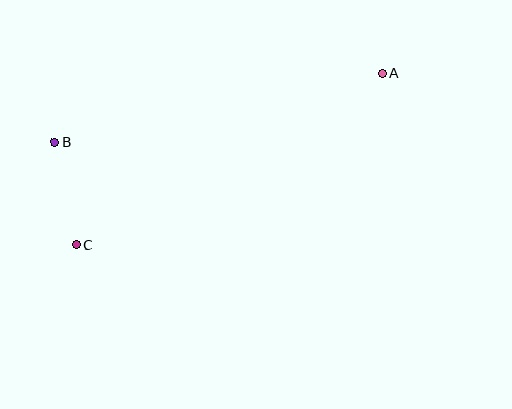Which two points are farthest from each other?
Points A and C are farthest from each other.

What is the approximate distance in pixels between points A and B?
The distance between A and B is approximately 335 pixels.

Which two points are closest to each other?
Points B and C are closest to each other.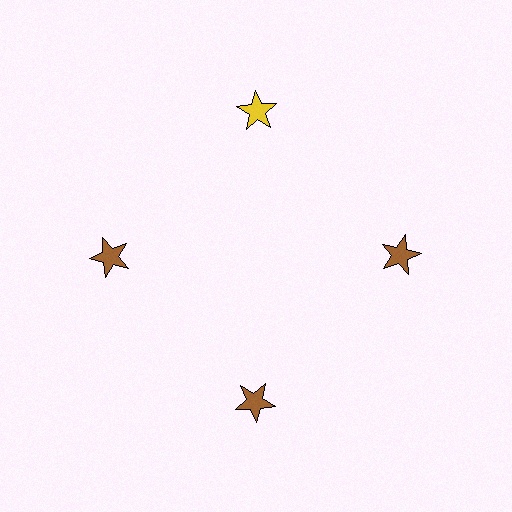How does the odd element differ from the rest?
It has a different color: yellow instead of brown.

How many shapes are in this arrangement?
There are 4 shapes arranged in a ring pattern.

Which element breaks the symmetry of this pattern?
The yellow star at roughly the 12 o'clock position breaks the symmetry. All other shapes are brown stars.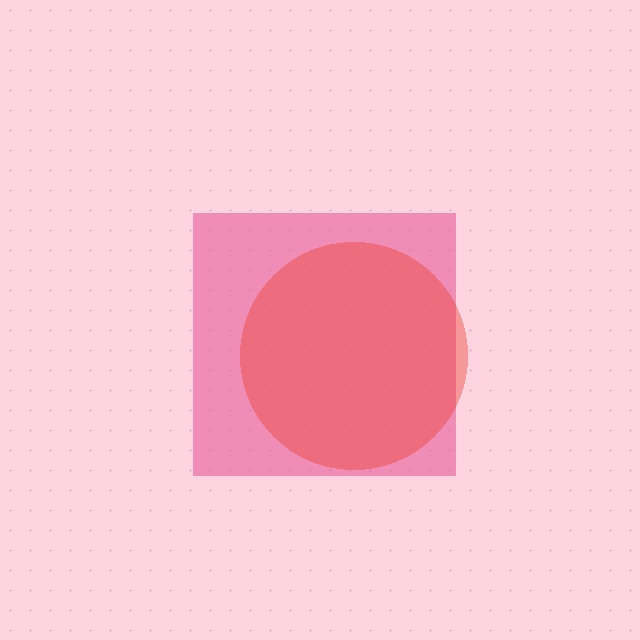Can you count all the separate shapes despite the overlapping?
Yes, there are 2 separate shapes.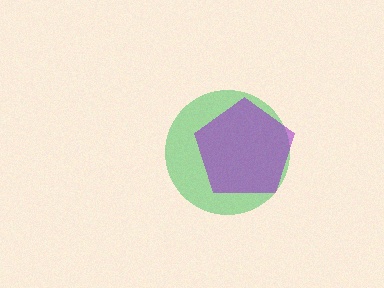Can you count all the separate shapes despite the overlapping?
Yes, there are 2 separate shapes.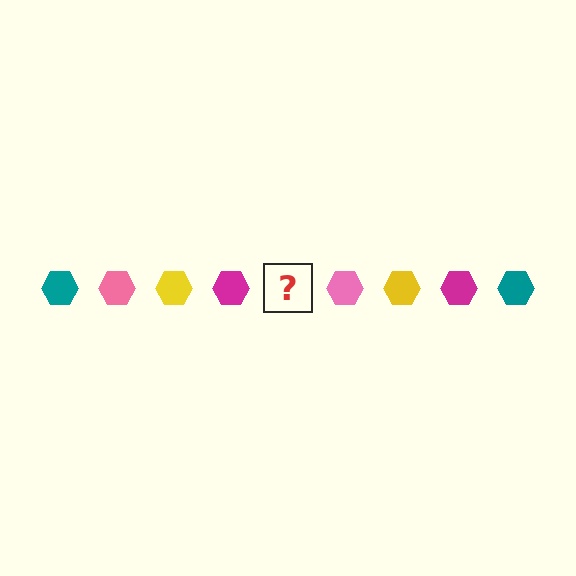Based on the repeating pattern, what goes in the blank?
The blank should be a teal hexagon.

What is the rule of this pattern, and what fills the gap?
The rule is that the pattern cycles through teal, pink, yellow, magenta hexagons. The gap should be filled with a teal hexagon.